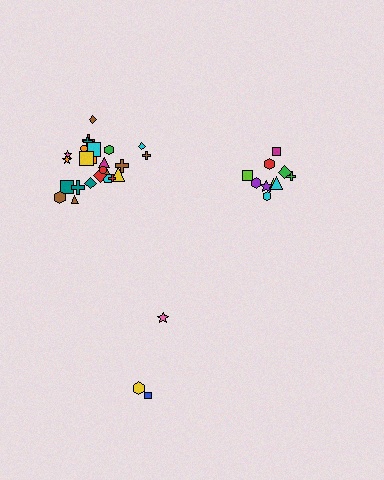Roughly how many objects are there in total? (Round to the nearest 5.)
Roughly 40 objects in total.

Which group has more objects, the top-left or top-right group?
The top-left group.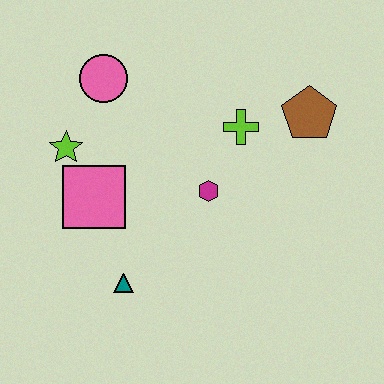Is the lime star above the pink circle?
No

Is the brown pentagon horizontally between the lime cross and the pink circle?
No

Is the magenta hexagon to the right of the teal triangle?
Yes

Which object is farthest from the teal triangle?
The brown pentagon is farthest from the teal triangle.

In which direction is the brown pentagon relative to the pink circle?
The brown pentagon is to the right of the pink circle.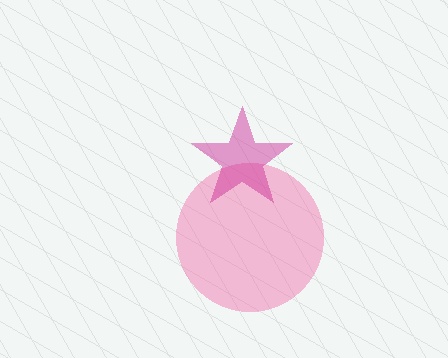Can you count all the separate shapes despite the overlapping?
Yes, there are 2 separate shapes.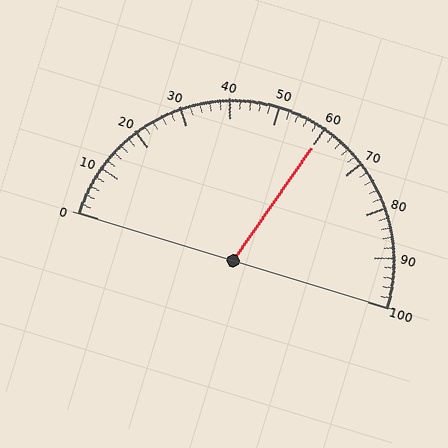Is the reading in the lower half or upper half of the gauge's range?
The reading is in the upper half of the range (0 to 100).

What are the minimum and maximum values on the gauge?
The gauge ranges from 0 to 100.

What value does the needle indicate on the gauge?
The needle indicates approximately 60.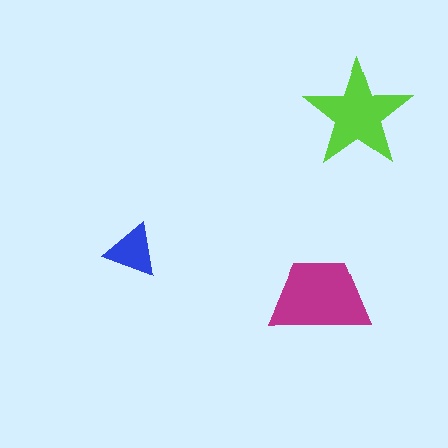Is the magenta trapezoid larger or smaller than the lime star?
Larger.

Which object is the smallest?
The blue triangle.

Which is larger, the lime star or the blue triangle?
The lime star.